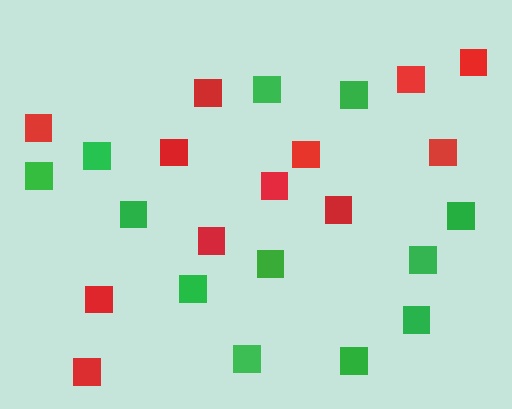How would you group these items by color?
There are 2 groups: one group of green squares (12) and one group of red squares (12).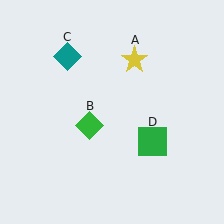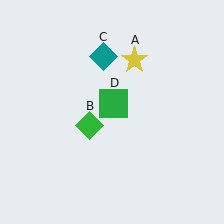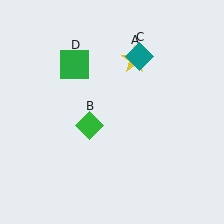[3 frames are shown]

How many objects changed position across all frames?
2 objects changed position: teal diamond (object C), green square (object D).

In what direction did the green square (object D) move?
The green square (object D) moved up and to the left.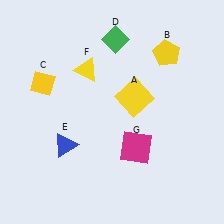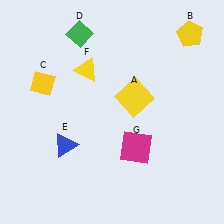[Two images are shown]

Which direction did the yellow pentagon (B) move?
The yellow pentagon (B) moved right.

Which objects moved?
The objects that moved are: the yellow pentagon (B), the green diamond (D).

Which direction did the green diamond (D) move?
The green diamond (D) moved left.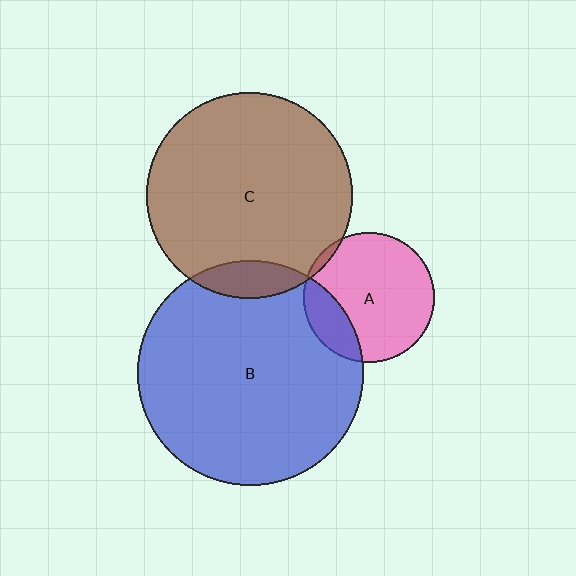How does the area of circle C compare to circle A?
Approximately 2.5 times.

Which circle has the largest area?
Circle B (blue).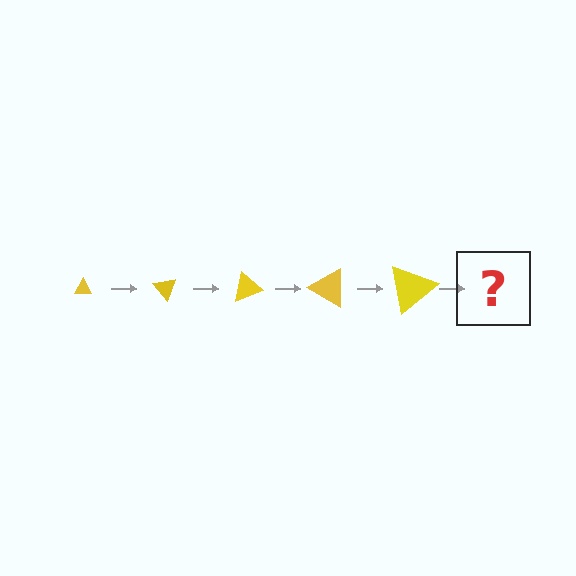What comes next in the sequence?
The next element should be a triangle, larger than the previous one and rotated 250 degrees from the start.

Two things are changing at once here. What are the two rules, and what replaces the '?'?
The two rules are that the triangle grows larger each step and it rotates 50 degrees each step. The '?' should be a triangle, larger than the previous one and rotated 250 degrees from the start.